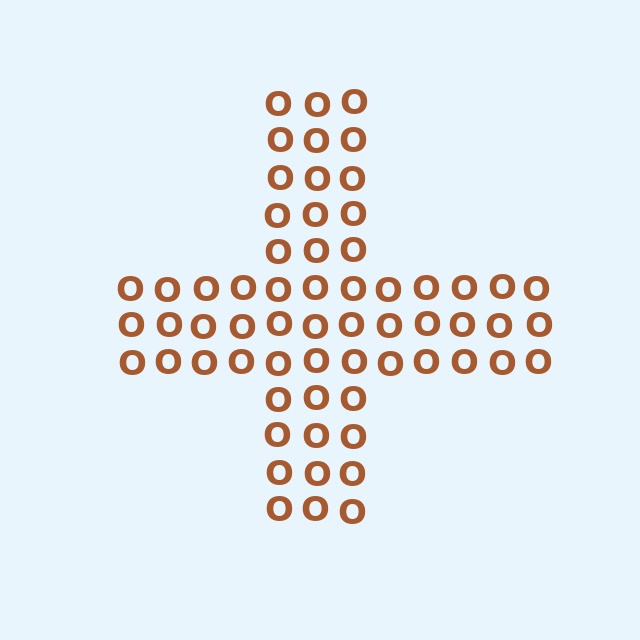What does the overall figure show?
The overall figure shows a cross.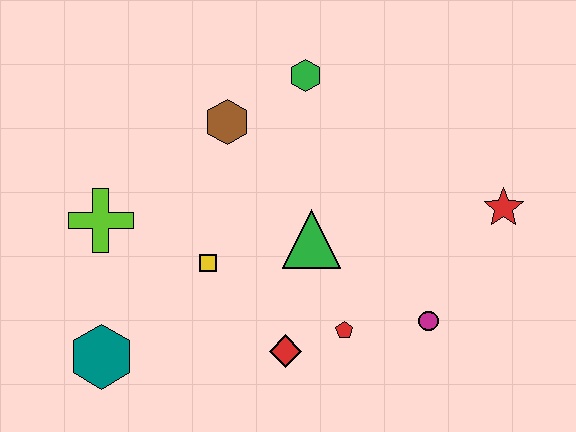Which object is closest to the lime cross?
The yellow square is closest to the lime cross.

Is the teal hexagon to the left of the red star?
Yes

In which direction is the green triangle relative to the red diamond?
The green triangle is above the red diamond.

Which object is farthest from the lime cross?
The red star is farthest from the lime cross.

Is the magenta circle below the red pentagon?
No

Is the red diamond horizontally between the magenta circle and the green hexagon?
No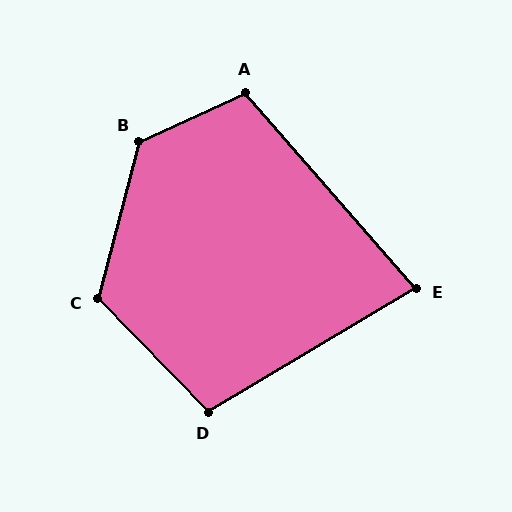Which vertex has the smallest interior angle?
E, at approximately 80 degrees.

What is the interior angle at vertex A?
Approximately 106 degrees (obtuse).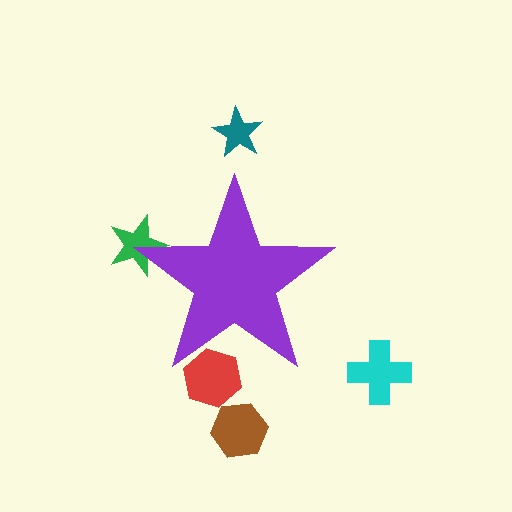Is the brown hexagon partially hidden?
No, the brown hexagon is fully visible.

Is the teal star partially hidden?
No, the teal star is fully visible.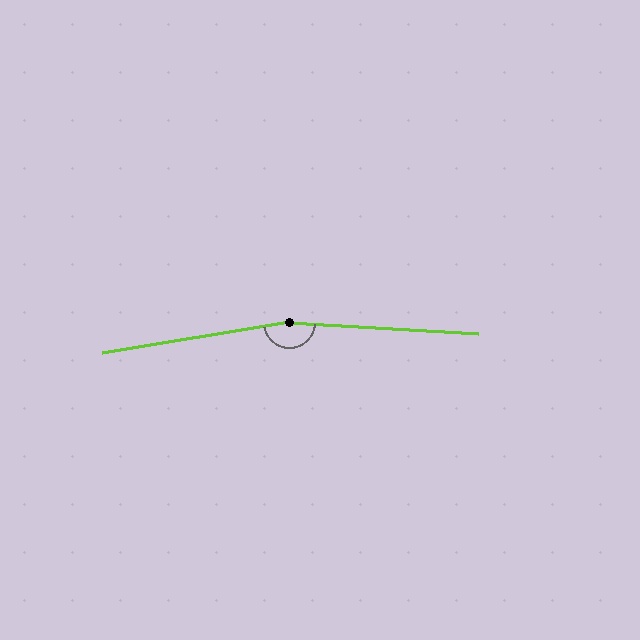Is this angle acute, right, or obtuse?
It is obtuse.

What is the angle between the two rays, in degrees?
Approximately 167 degrees.